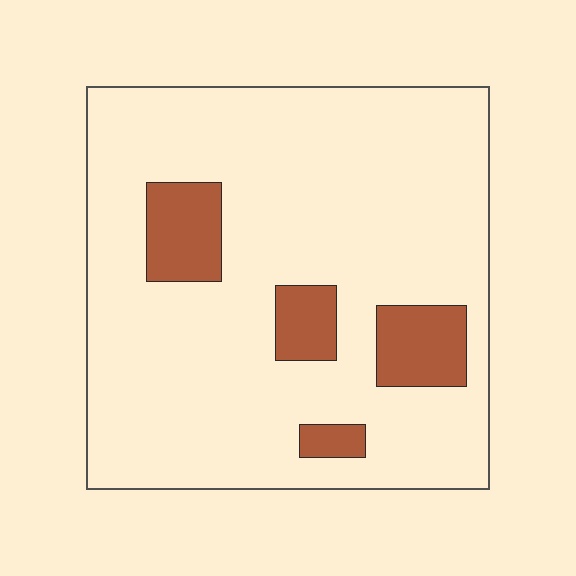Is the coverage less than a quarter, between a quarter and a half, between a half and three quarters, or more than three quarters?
Less than a quarter.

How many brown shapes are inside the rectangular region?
4.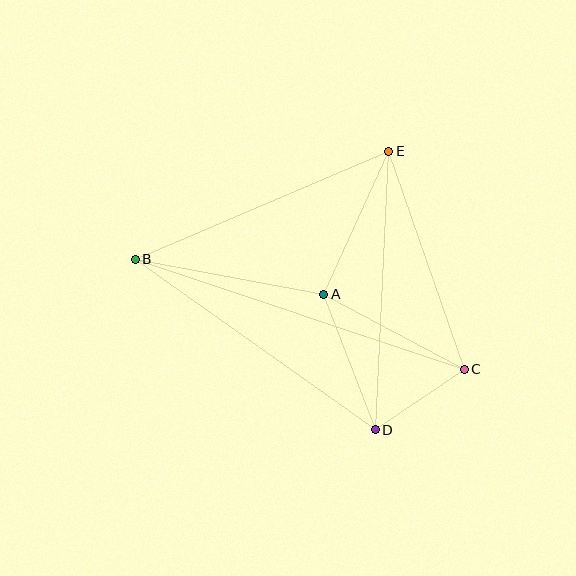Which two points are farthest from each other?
Points B and C are farthest from each other.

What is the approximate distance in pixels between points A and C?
The distance between A and C is approximately 159 pixels.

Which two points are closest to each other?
Points C and D are closest to each other.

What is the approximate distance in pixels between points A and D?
The distance between A and D is approximately 145 pixels.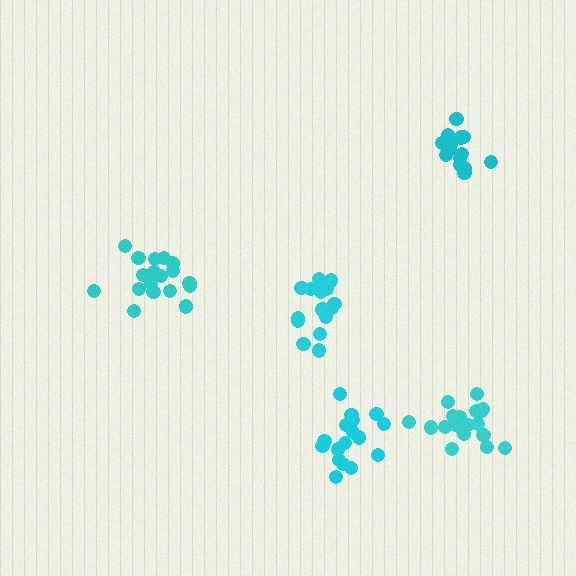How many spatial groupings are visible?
There are 5 spatial groupings.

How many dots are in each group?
Group 1: 18 dots, Group 2: 15 dots, Group 3: 17 dots, Group 4: 21 dots, Group 5: 19 dots (90 total).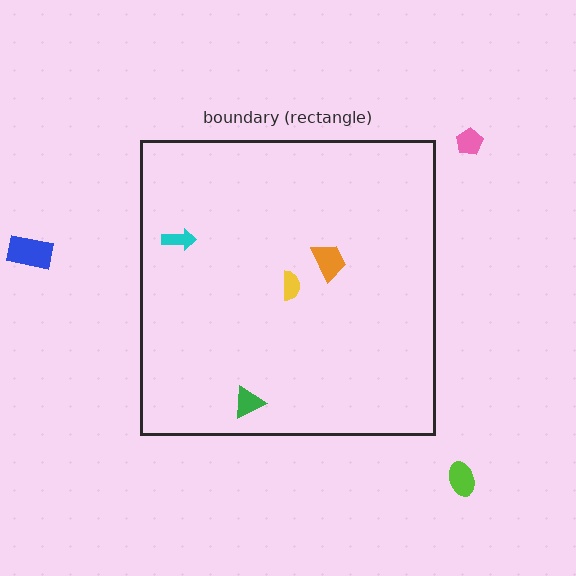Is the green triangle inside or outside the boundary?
Inside.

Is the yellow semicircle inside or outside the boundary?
Inside.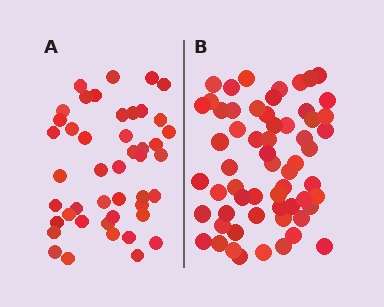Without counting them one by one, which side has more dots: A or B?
Region B (the right region) has more dots.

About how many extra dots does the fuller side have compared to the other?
Region B has approximately 15 more dots than region A.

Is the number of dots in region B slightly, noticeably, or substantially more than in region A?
Region B has noticeably more, but not dramatically so. The ratio is roughly 1.3 to 1.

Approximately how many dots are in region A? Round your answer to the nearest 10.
About 40 dots. (The exact count is 45, which rounds to 40.)